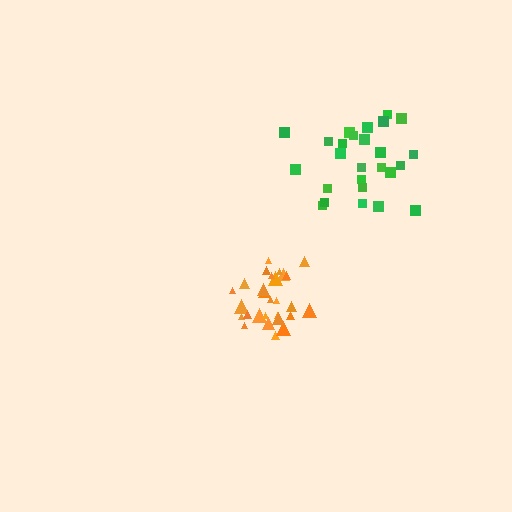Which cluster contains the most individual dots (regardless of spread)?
Orange (28).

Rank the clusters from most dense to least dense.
orange, green.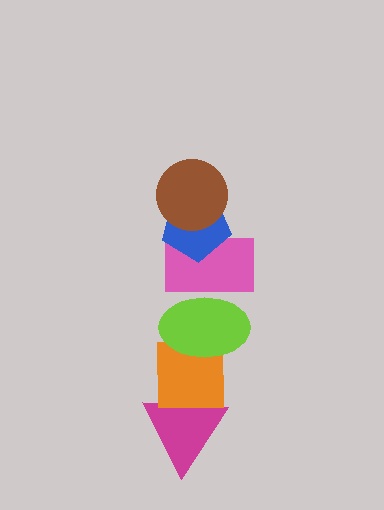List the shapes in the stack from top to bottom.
From top to bottom: the brown circle, the blue pentagon, the pink rectangle, the lime ellipse, the orange square, the magenta triangle.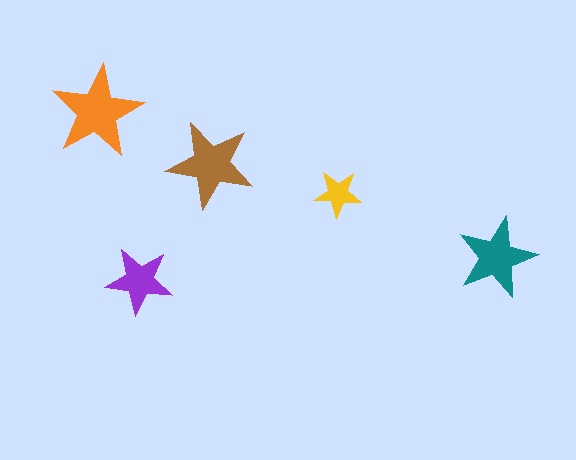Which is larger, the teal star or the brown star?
The brown one.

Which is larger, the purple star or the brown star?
The brown one.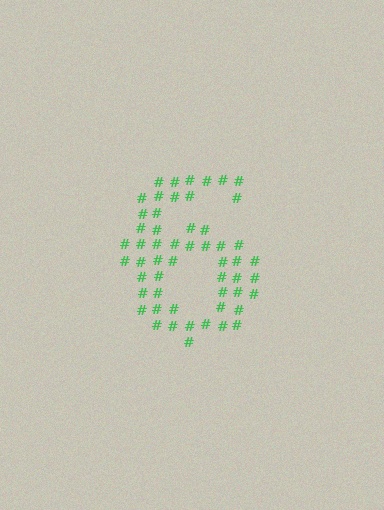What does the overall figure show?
The overall figure shows the digit 6.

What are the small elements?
The small elements are hash symbols.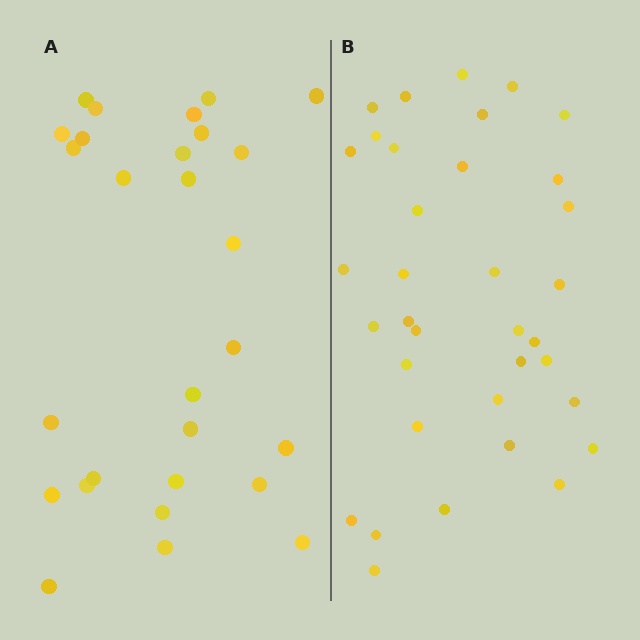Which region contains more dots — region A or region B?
Region B (the right region) has more dots.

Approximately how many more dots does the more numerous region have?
Region B has roughly 8 or so more dots than region A.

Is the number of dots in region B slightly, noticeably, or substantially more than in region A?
Region B has noticeably more, but not dramatically so. The ratio is roughly 1.2 to 1.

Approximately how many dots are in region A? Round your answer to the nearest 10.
About 30 dots. (The exact count is 28, which rounds to 30.)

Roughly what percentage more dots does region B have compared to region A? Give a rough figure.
About 25% more.